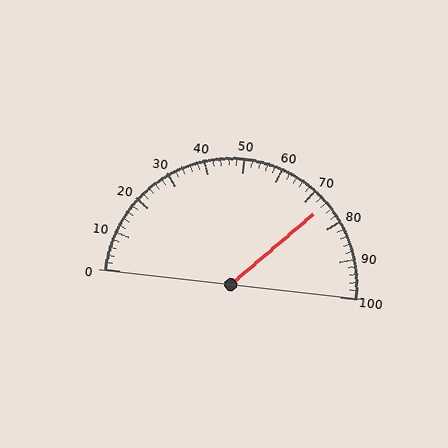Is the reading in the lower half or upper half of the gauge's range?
The reading is in the upper half of the range (0 to 100).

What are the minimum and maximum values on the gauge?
The gauge ranges from 0 to 100.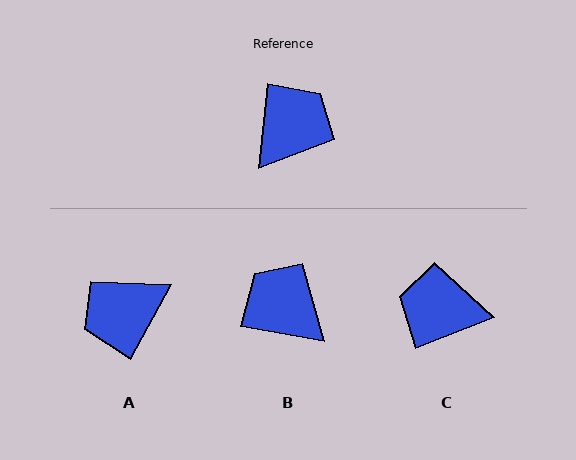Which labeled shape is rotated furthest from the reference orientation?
A, about 157 degrees away.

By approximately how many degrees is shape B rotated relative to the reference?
Approximately 86 degrees counter-clockwise.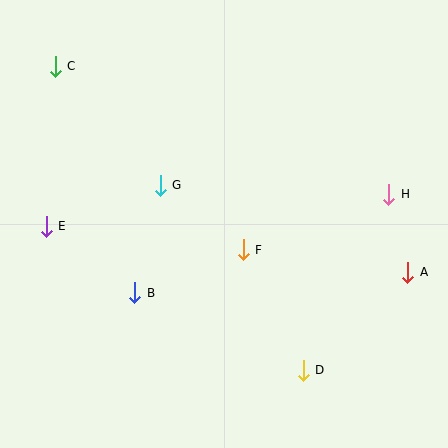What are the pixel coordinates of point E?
Point E is at (46, 226).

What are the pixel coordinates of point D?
Point D is at (303, 370).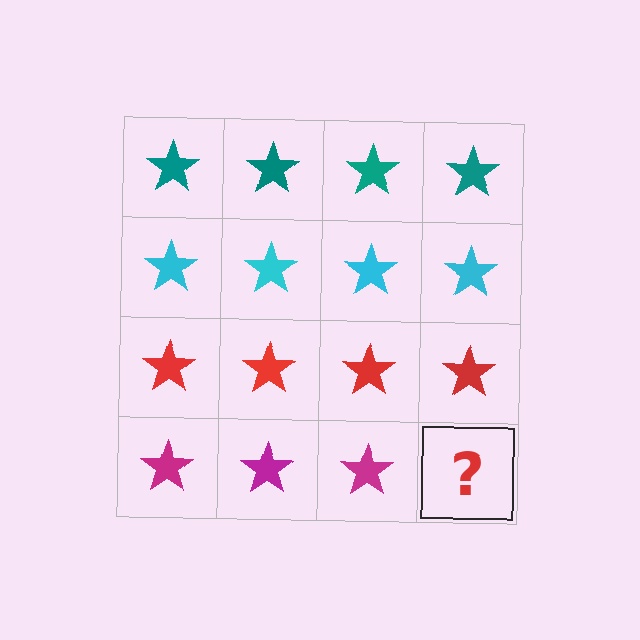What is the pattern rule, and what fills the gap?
The rule is that each row has a consistent color. The gap should be filled with a magenta star.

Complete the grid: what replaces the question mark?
The question mark should be replaced with a magenta star.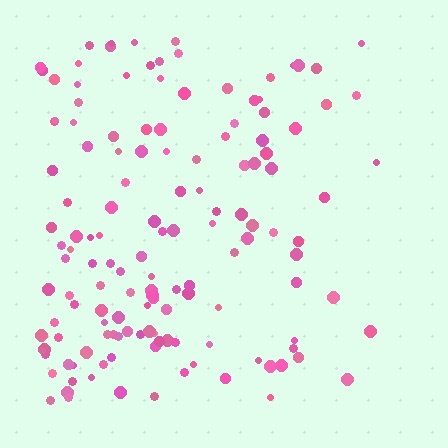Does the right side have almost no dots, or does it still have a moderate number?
Still a moderate number, just noticeably fewer than the left.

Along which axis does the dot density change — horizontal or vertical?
Horizontal.